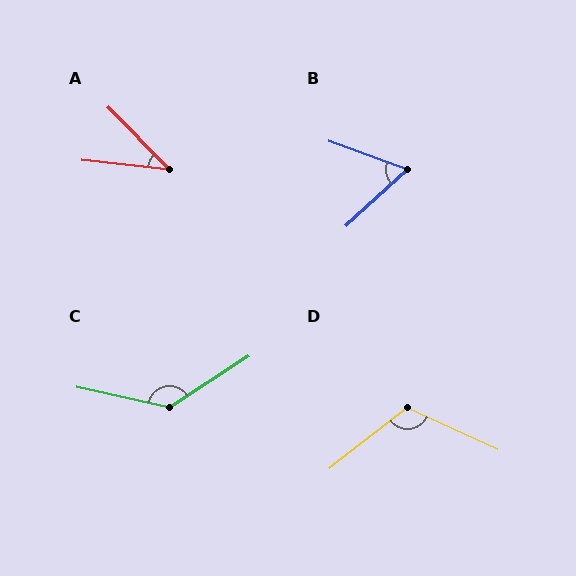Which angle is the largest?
C, at approximately 134 degrees.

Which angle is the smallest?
A, at approximately 39 degrees.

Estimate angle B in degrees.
Approximately 62 degrees.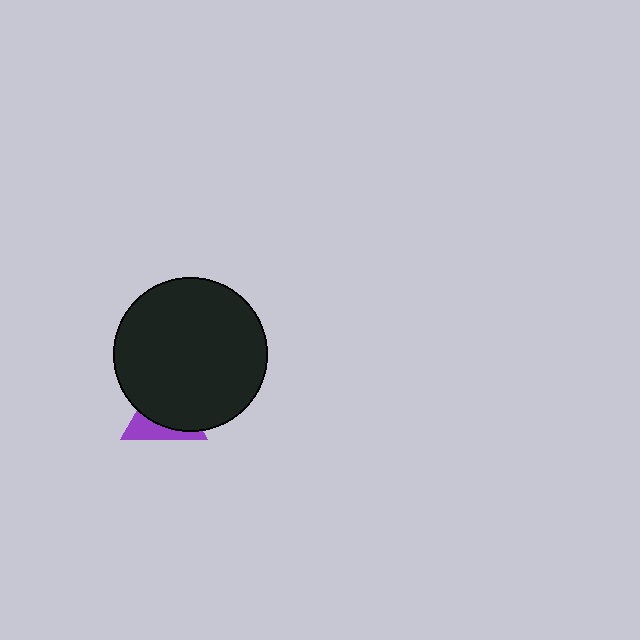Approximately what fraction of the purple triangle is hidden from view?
Roughly 67% of the purple triangle is hidden behind the black circle.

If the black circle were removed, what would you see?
You would see the complete purple triangle.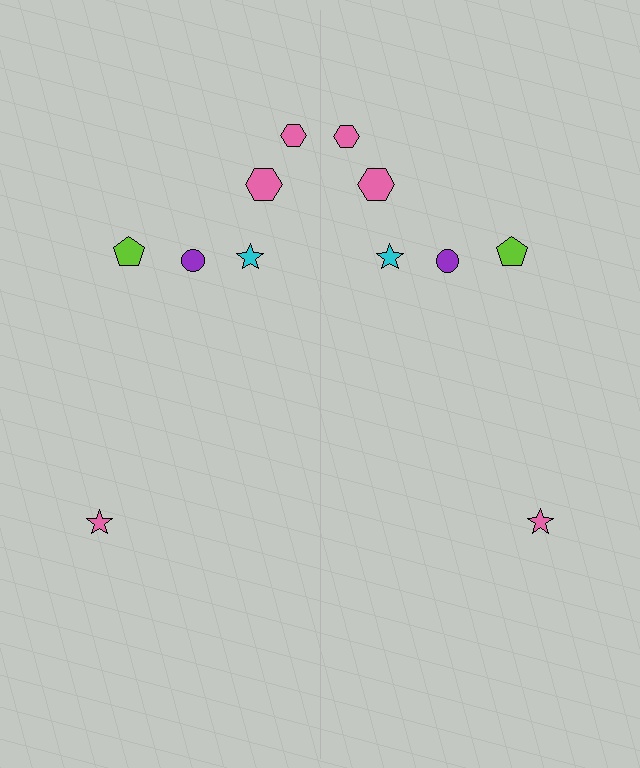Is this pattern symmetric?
Yes, this pattern has bilateral (reflection) symmetry.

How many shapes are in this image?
There are 12 shapes in this image.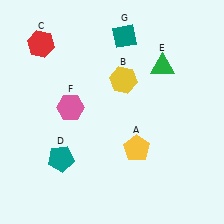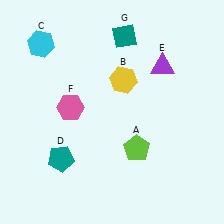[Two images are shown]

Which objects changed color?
A changed from yellow to lime. C changed from red to cyan. E changed from green to purple.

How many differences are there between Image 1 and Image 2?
There are 3 differences between the two images.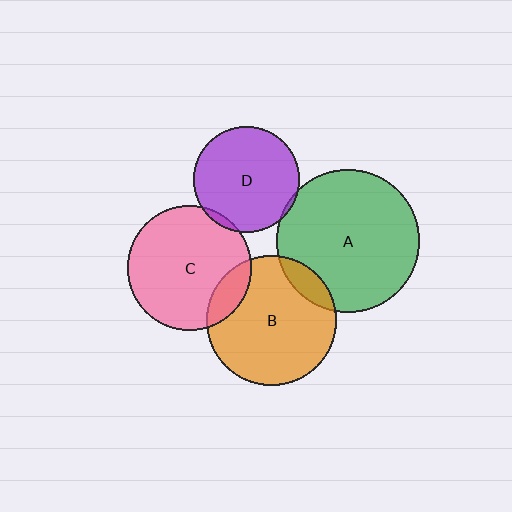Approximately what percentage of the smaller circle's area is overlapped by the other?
Approximately 10%.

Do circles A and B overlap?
Yes.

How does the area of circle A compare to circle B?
Approximately 1.2 times.